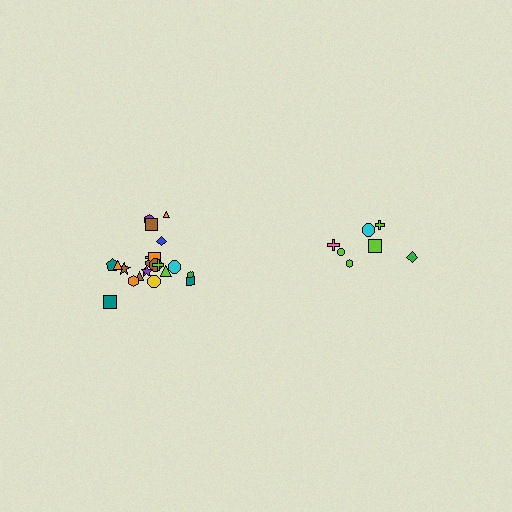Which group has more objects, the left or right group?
The left group.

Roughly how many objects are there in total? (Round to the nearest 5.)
Roughly 30 objects in total.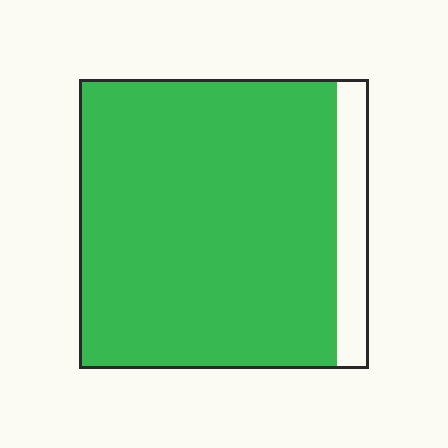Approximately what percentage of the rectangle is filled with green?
Approximately 90%.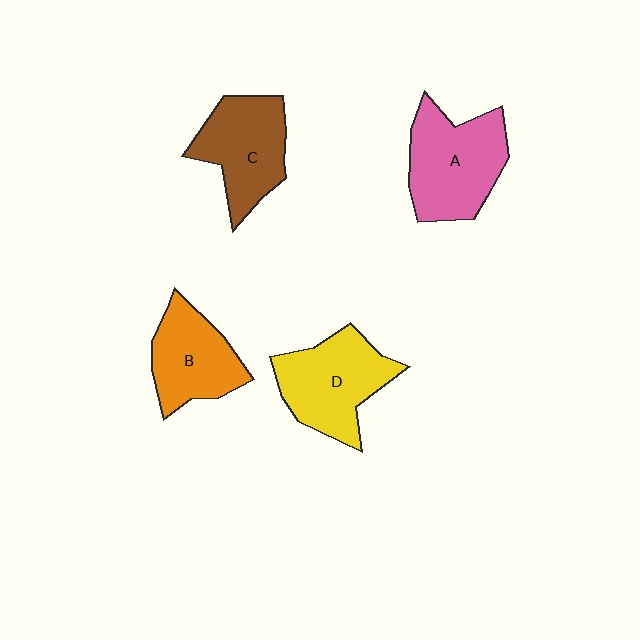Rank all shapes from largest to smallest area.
From largest to smallest: A (pink), D (yellow), C (brown), B (orange).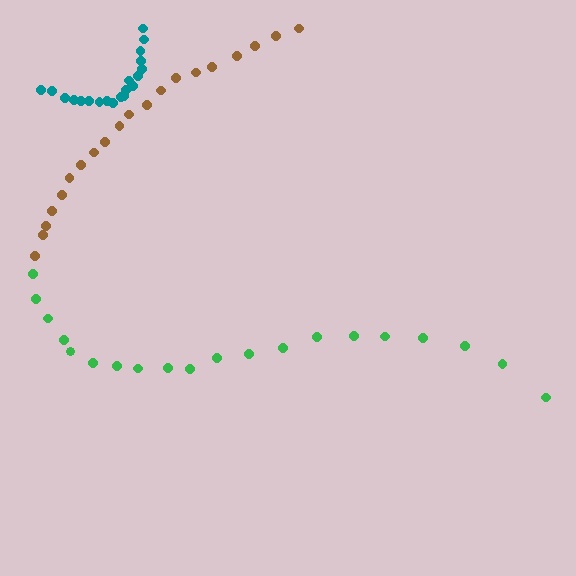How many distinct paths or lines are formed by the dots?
There are 3 distinct paths.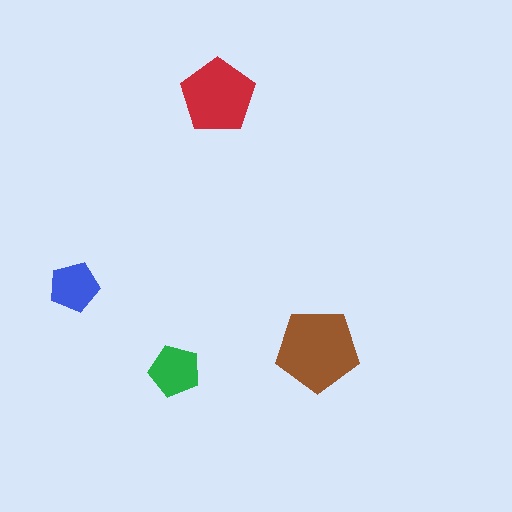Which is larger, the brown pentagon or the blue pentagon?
The brown one.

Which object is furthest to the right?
The brown pentagon is rightmost.